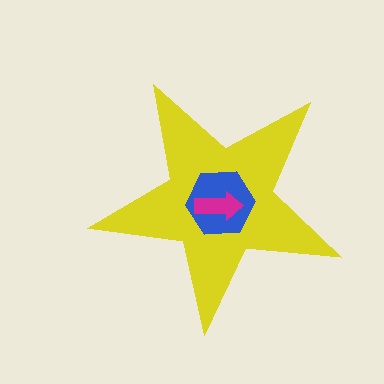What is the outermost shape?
The yellow star.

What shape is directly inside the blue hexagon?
The magenta arrow.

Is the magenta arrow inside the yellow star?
Yes.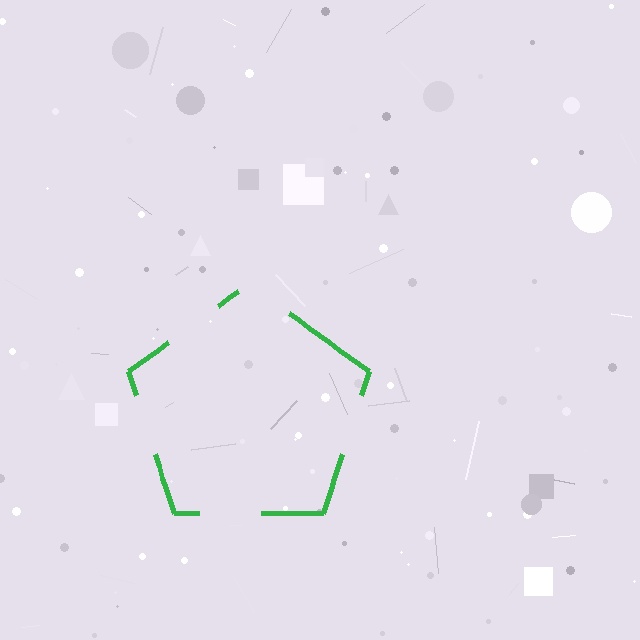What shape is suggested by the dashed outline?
The dashed outline suggests a pentagon.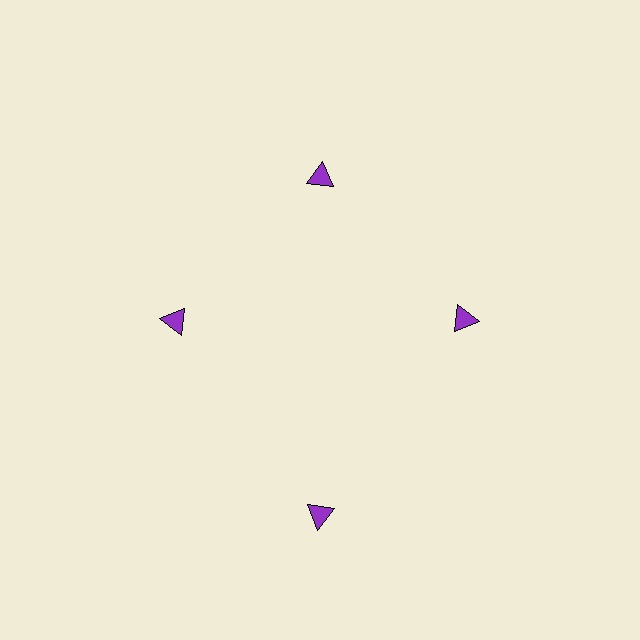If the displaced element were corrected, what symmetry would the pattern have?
It would have 4-fold rotational symmetry — the pattern would map onto itself every 90 degrees.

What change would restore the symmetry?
The symmetry would be restored by moving it inward, back onto the ring so that all 4 triangles sit at equal angles and equal distance from the center.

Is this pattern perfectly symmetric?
No. The 4 purple triangles are arranged in a ring, but one element near the 6 o'clock position is pushed outward from the center, breaking the 4-fold rotational symmetry.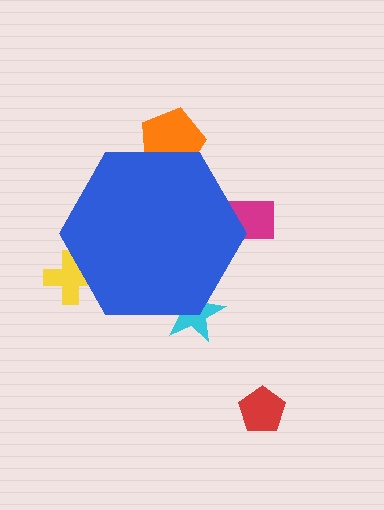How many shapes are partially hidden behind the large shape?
4 shapes are partially hidden.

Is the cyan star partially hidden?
Yes, the cyan star is partially hidden behind the blue hexagon.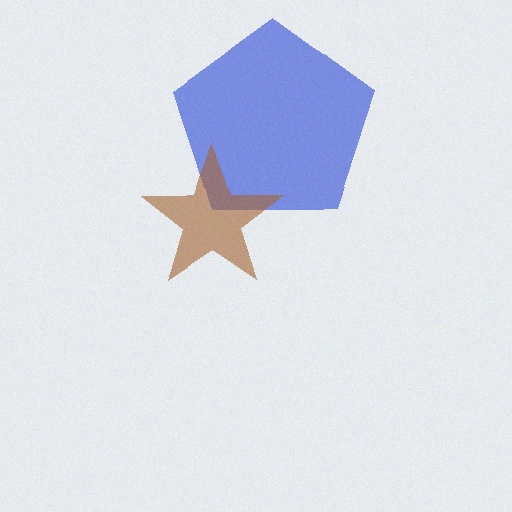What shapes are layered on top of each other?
The layered shapes are: a blue pentagon, a brown star.